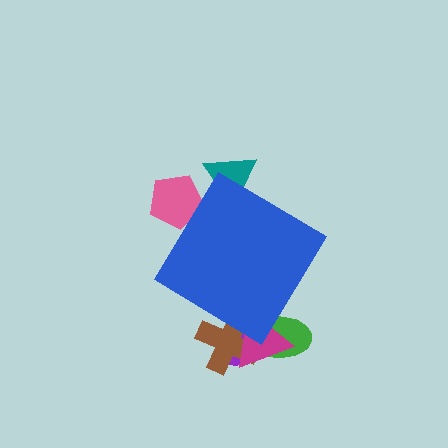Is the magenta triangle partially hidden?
Yes, the magenta triangle is partially hidden behind the blue diamond.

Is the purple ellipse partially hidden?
Yes, the purple ellipse is partially hidden behind the blue diamond.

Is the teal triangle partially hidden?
Yes, the teal triangle is partially hidden behind the blue diamond.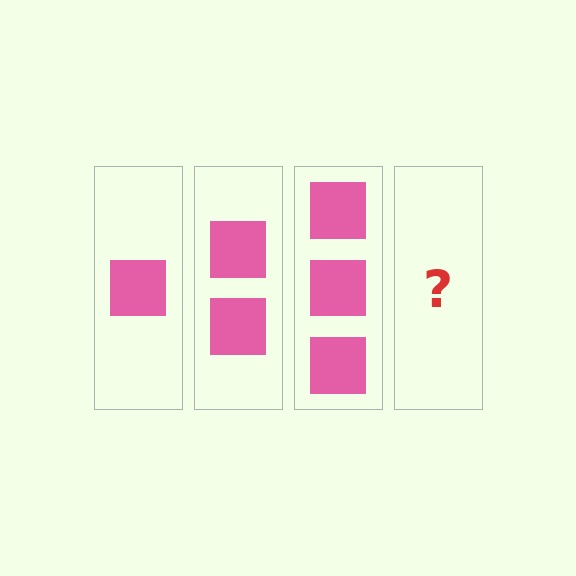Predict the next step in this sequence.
The next step is 4 squares.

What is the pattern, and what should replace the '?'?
The pattern is that each step adds one more square. The '?' should be 4 squares.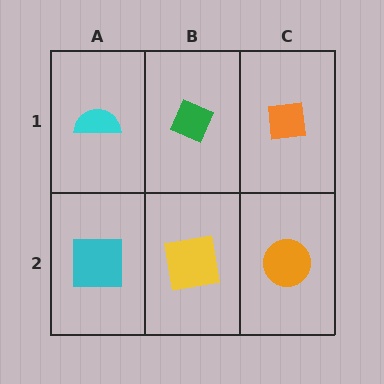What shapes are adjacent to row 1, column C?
An orange circle (row 2, column C), a green diamond (row 1, column B).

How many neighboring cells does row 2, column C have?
2.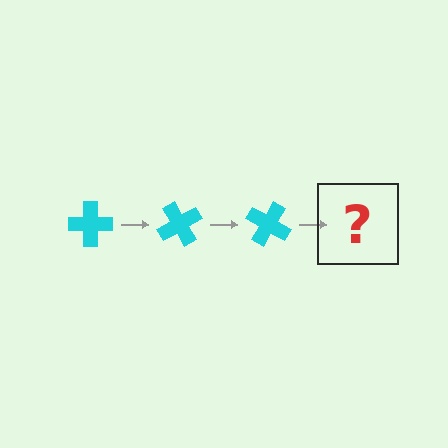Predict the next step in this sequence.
The next step is a cyan cross rotated 180 degrees.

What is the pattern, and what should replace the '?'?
The pattern is that the cross rotates 60 degrees each step. The '?' should be a cyan cross rotated 180 degrees.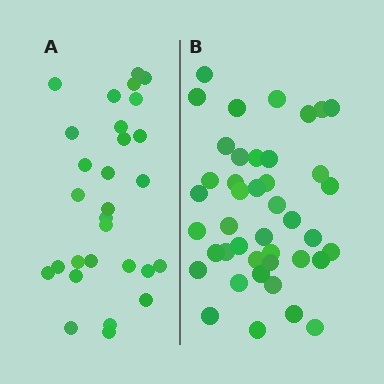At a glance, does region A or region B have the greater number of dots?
Region B (the right region) has more dots.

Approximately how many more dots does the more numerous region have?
Region B has approximately 15 more dots than region A.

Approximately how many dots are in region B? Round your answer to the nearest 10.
About 40 dots. (The exact count is 42, which rounds to 40.)